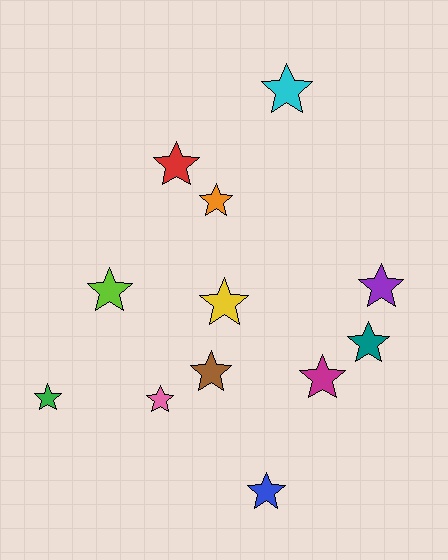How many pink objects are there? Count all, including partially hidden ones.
There is 1 pink object.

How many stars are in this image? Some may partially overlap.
There are 12 stars.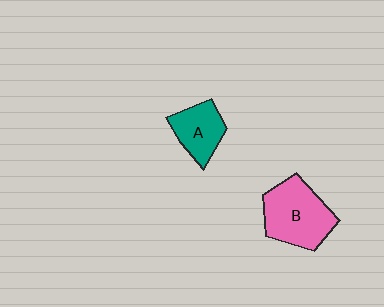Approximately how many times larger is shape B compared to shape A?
Approximately 1.6 times.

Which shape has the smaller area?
Shape A (teal).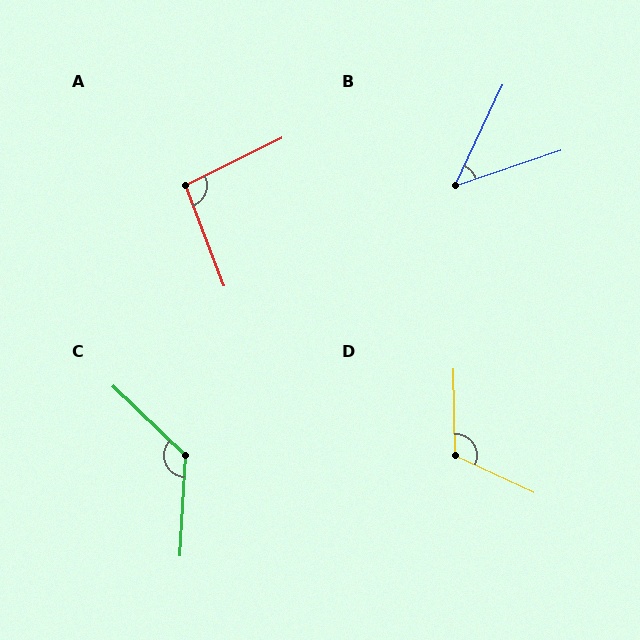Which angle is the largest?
C, at approximately 130 degrees.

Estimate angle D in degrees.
Approximately 116 degrees.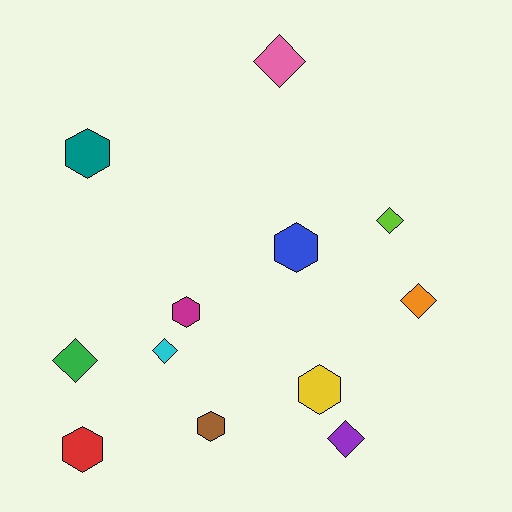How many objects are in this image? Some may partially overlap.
There are 12 objects.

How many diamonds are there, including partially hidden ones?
There are 6 diamonds.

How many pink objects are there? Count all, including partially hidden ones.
There is 1 pink object.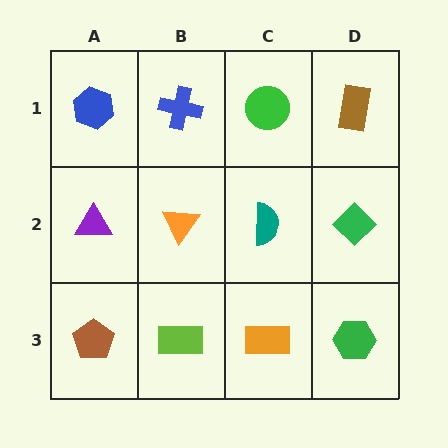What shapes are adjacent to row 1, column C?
A teal semicircle (row 2, column C), a blue cross (row 1, column B), a brown rectangle (row 1, column D).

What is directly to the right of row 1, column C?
A brown rectangle.